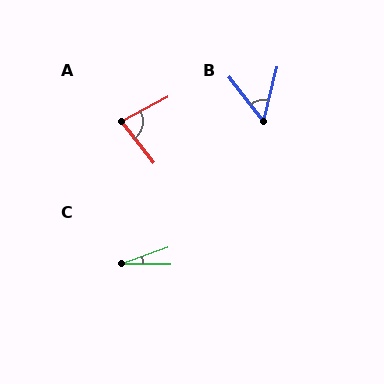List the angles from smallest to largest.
C (20°), B (51°), A (79°).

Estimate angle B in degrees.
Approximately 51 degrees.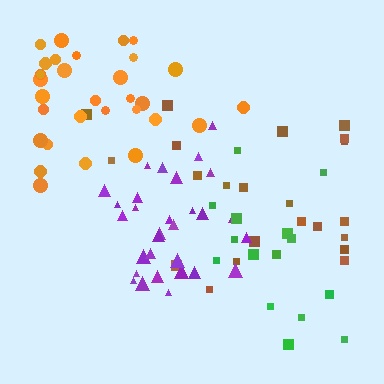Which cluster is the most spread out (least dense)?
Green.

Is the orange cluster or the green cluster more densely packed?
Orange.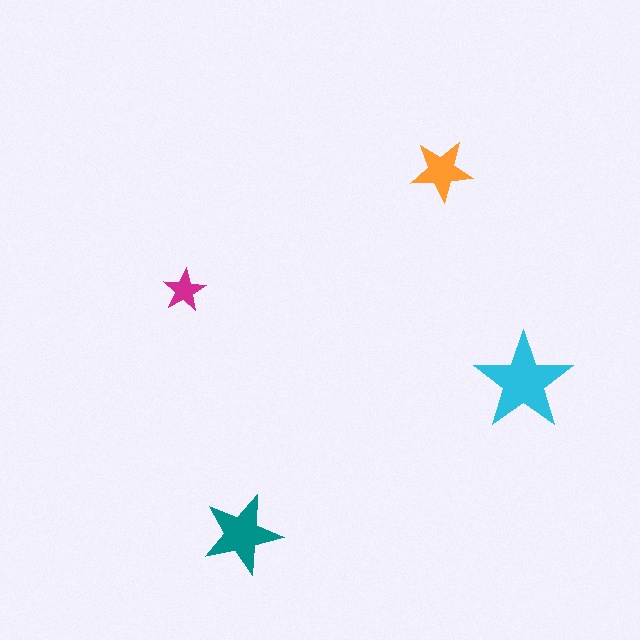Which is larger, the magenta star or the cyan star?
The cyan one.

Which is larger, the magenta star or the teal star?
The teal one.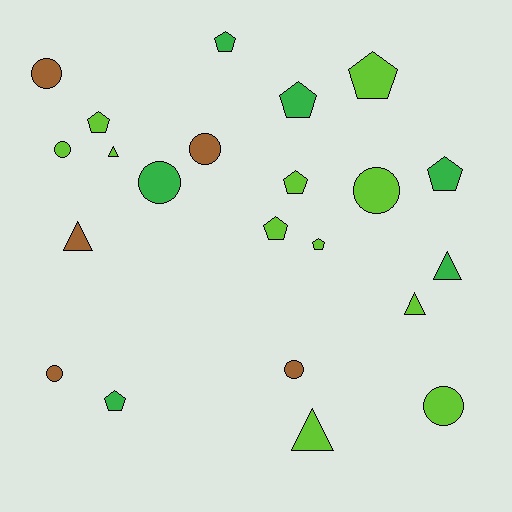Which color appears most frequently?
Lime, with 11 objects.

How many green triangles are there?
There is 1 green triangle.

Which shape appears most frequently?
Pentagon, with 9 objects.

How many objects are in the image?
There are 22 objects.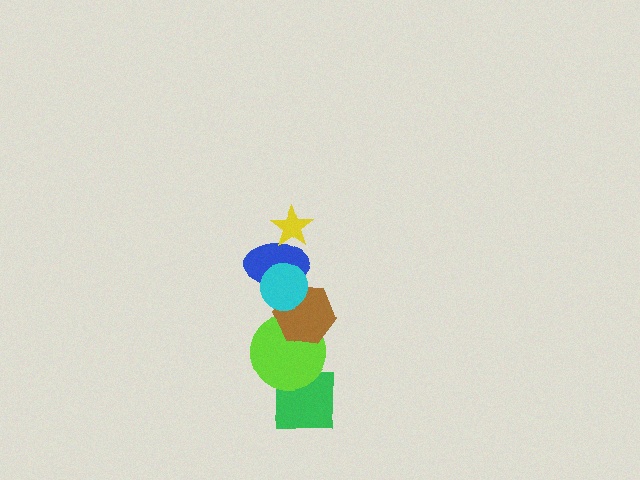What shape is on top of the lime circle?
The brown hexagon is on top of the lime circle.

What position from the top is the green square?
The green square is 6th from the top.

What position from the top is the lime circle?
The lime circle is 5th from the top.